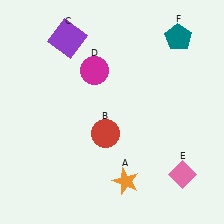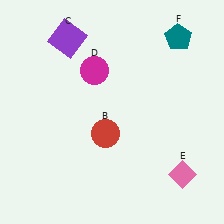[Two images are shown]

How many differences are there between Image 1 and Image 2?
There is 1 difference between the two images.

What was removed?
The orange star (A) was removed in Image 2.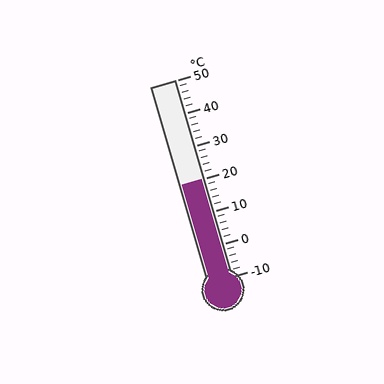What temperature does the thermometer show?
The thermometer shows approximately 20°C.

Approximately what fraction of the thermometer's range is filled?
The thermometer is filled to approximately 50% of its range.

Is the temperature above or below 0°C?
The temperature is above 0°C.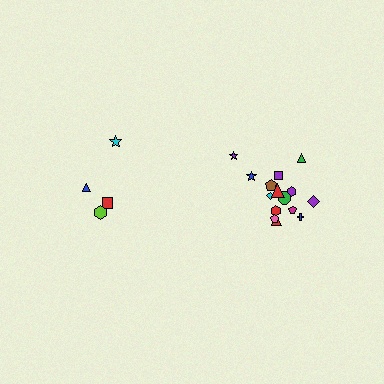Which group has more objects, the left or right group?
The right group.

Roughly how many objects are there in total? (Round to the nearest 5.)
Roughly 20 objects in total.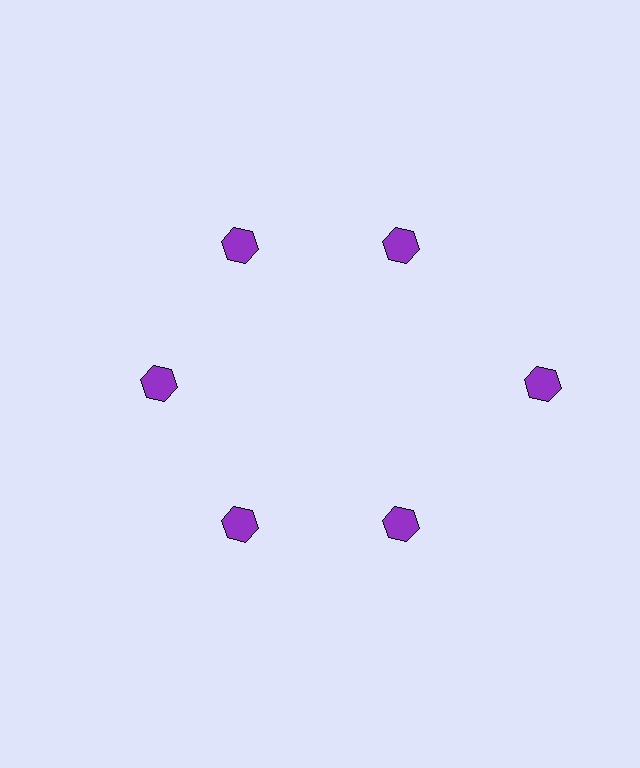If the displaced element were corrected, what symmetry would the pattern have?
It would have 6-fold rotational symmetry — the pattern would map onto itself every 60 degrees.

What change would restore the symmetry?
The symmetry would be restored by moving it inward, back onto the ring so that all 6 hexagons sit at equal angles and equal distance from the center.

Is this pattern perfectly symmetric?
No. The 6 purple hexagons are arranged in a ring, but one element near the 3 o'clock position is pushed outward from the center, breaking the 6-fold rotational symmetry.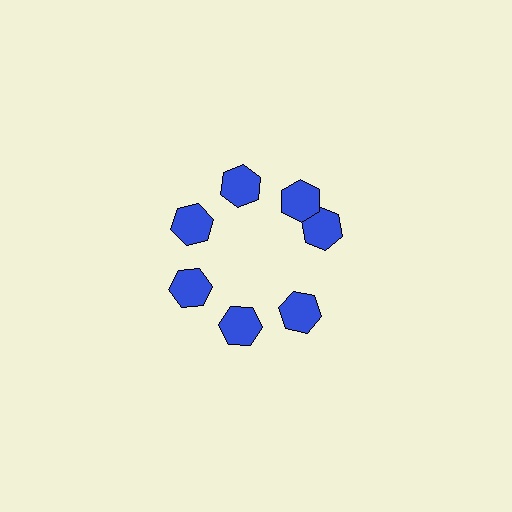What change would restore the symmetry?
The symmetry would be restored by rotating it back into even spacing with its neighbors so that all 7 hexagons sit at equal angles and equal distance from the center.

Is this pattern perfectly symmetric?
No. The 7 blue hexagons are arranged in a ring, but one element near the 3 o'clock position is rotated out of alignment along the ring, breaking the 7-fold rotational symmetry.